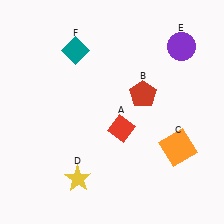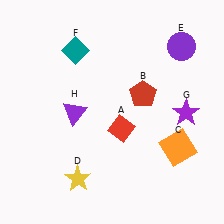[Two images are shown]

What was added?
A purple star (G), a purple triangle (H) were added in Image 2.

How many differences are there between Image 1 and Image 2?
There are 2 differences between the two images.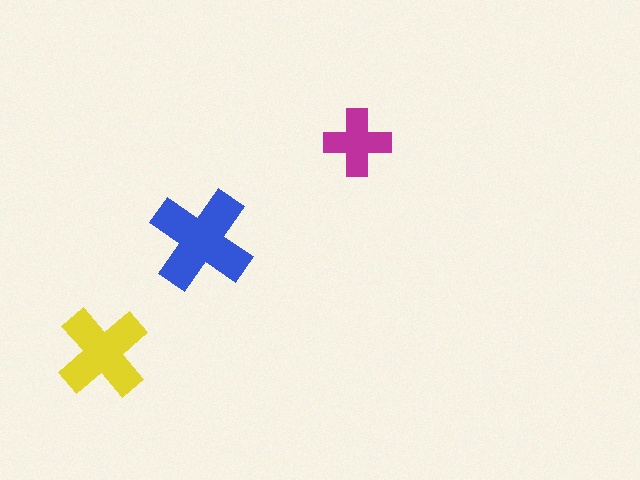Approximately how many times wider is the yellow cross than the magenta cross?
About 1.5 times wider.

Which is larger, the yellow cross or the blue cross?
The blue one.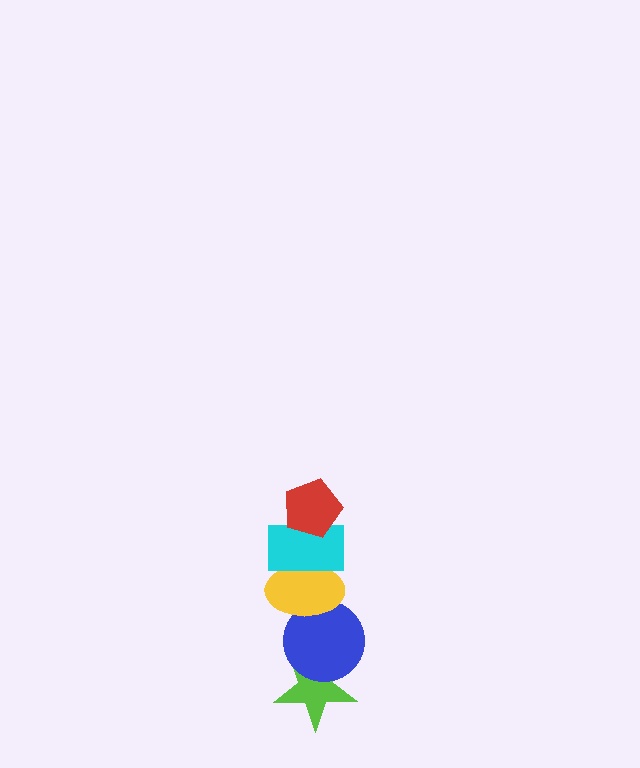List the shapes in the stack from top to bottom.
From top to bottom: the red pentagon, the cyan rectangle, the yellow ellipse, the blue circle, the lime star.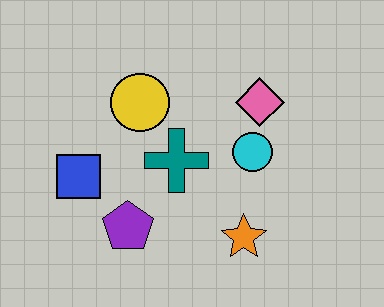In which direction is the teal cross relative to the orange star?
The teal cross is above the orange star.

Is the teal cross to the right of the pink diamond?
No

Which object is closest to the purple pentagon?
The blue square is closest to the purple pentagon.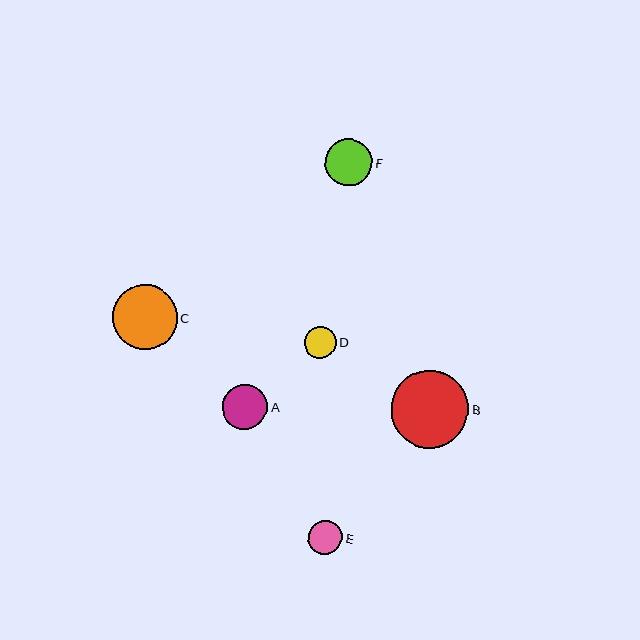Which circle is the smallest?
Circle D is the smallest with a size of approximately 32 pixels.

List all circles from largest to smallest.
From largest to smallest: B, C, F, A, E, D.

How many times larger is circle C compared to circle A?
Circle C is approximately 1.4 times the size of circle A.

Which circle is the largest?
Circle B is the largest with a size of approximately 78 pixels.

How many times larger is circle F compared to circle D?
Circle F is approximately 1.5 times the size of circle D.